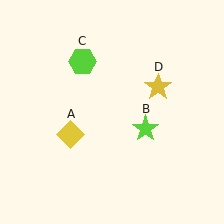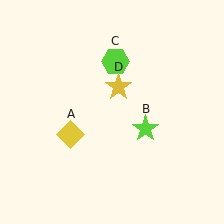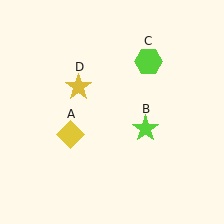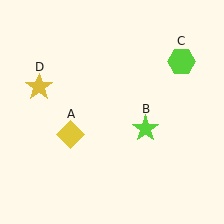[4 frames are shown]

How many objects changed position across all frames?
2 objects changed position: lime hexagon (object C), yellow star (object D).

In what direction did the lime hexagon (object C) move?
The lime hexagon (object C) moved right.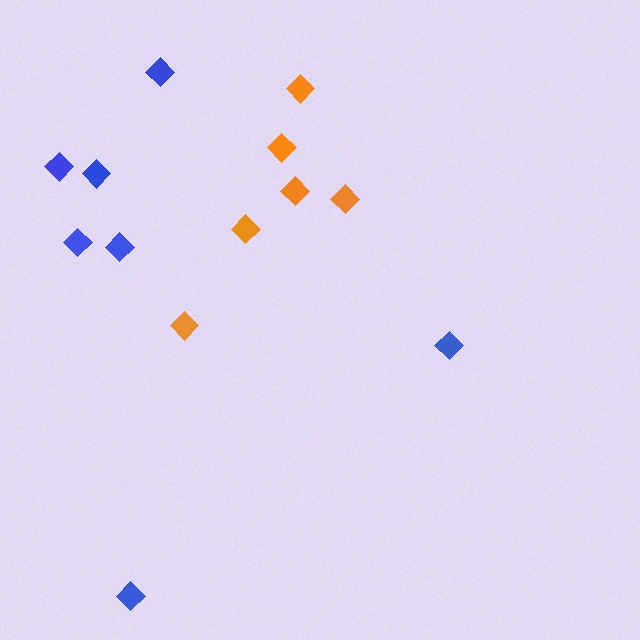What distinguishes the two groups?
There are 2 groups: one group of orange diamonds (6) and one group of blue diamonds (7).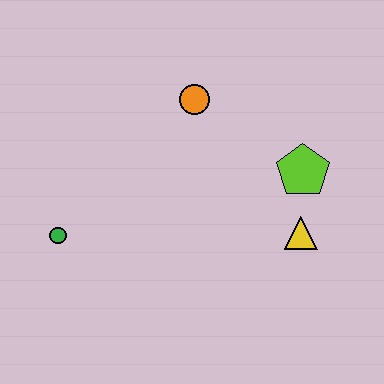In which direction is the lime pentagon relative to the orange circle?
The lime pentagon is to the right of the orange circle.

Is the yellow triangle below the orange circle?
Yes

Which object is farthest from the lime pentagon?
The green circle is farthest from the lime pentagon.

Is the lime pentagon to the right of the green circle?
Yes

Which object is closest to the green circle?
The orange circle is closest to the green circle.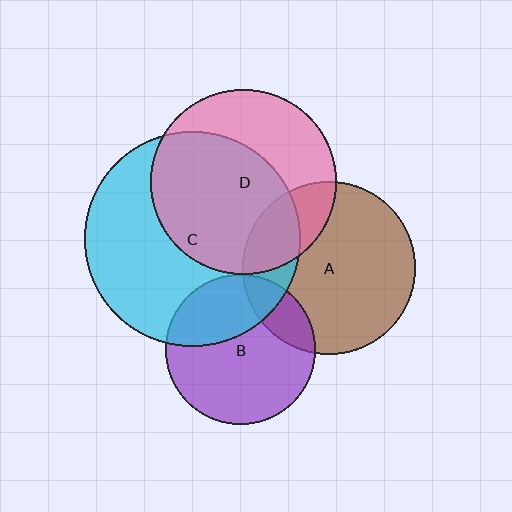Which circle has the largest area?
Circle C (cyan).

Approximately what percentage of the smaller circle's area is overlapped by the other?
Approximately 15%.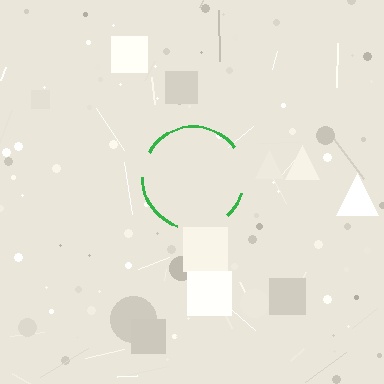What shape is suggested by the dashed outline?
The dashed outline suggests a circle.